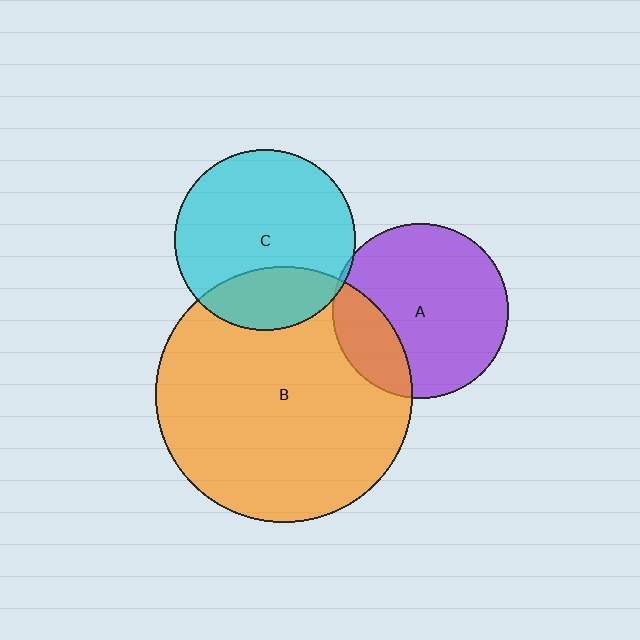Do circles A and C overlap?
Yes.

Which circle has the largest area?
Circle B (orange).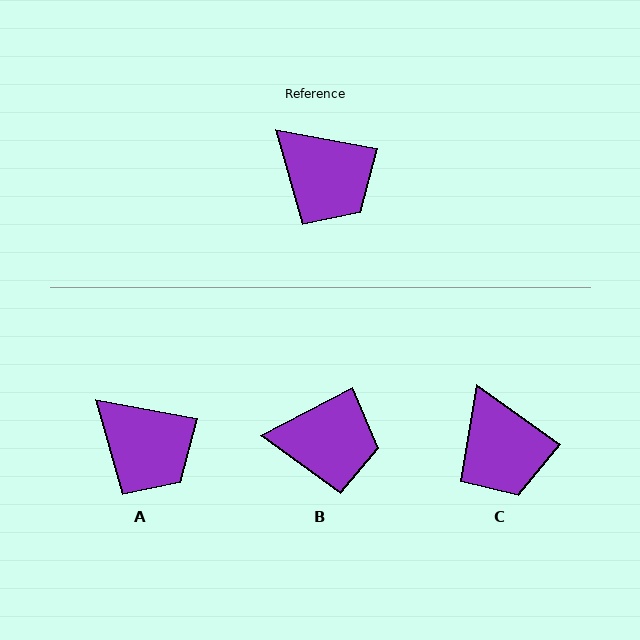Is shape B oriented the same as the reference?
No, it is off by about 38 degrees.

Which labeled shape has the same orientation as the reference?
A.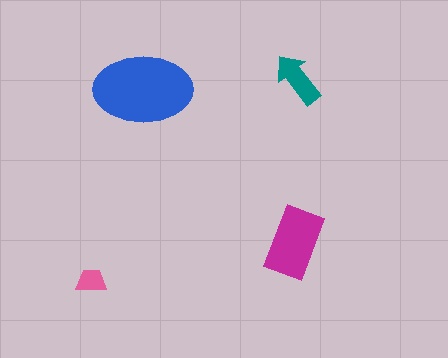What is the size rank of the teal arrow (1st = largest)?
3rd.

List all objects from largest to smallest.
The blue ellipse, the magenta rectangle, the teal arrow, the pink trapezoid.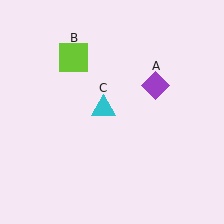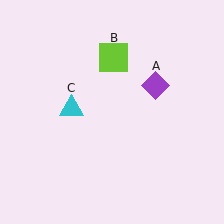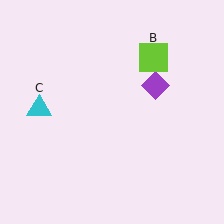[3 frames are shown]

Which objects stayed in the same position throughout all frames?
Purple diamond (object A) remained stationary.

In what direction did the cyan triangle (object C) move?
The cyan triangle (object C) moved left.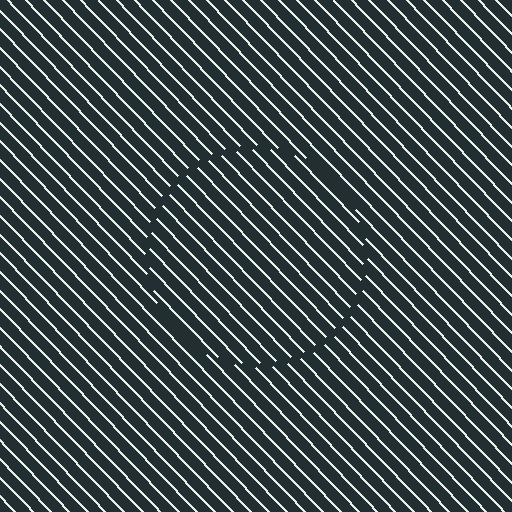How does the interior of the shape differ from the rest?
The interior of the shape contains the same grating, shifted by half a period — the contour is defined by the phase discontinuity where line-ends from the inner and outer gratings abut.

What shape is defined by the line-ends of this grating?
An illusory circle. The interior of the shape contains the same grating, shifted by half a period — the contour is defined by the phase discontinuity where line-ends from the inner and outer gratings abut.